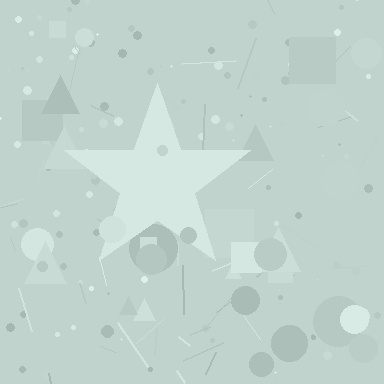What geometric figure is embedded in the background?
A star is embedded in the background.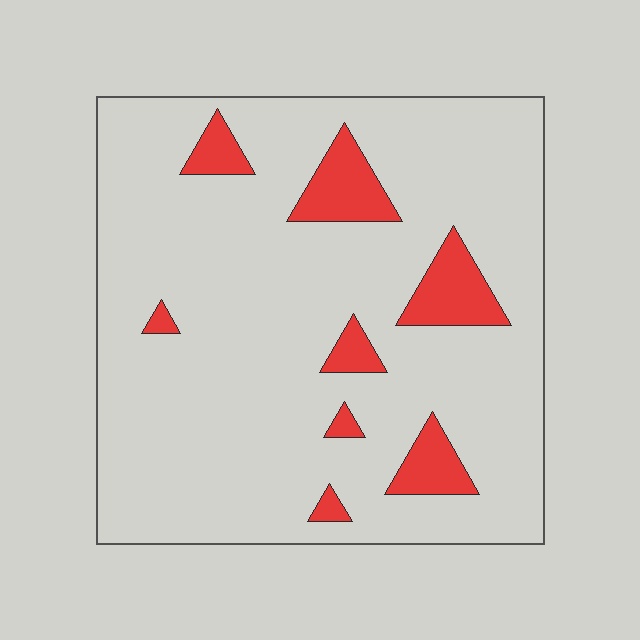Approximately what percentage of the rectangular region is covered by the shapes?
Approximately 10%.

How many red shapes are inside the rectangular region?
8.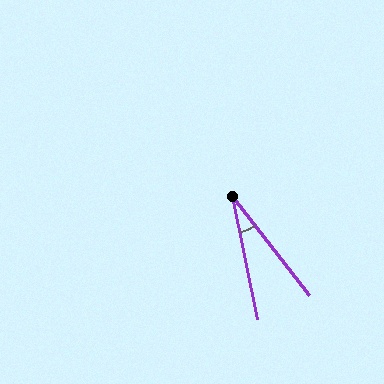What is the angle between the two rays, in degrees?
Approximately 26 degrees.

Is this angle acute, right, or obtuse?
It is acute.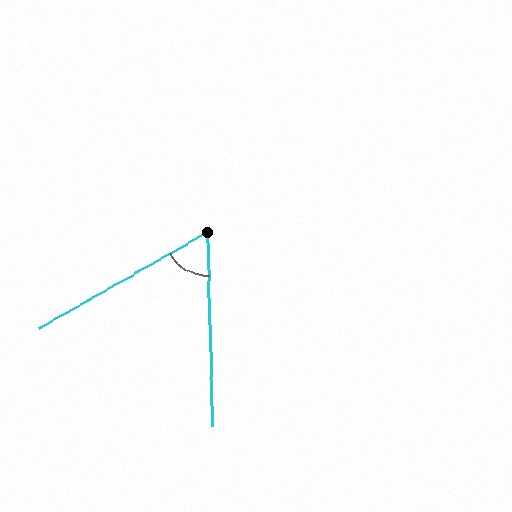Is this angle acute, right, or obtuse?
It is acute.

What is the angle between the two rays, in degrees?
Approximately 62 degrees.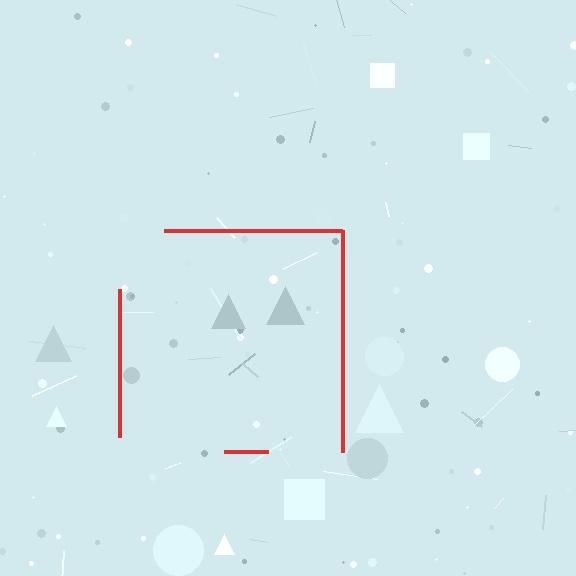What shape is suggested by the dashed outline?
The dashed outline suggests a square.